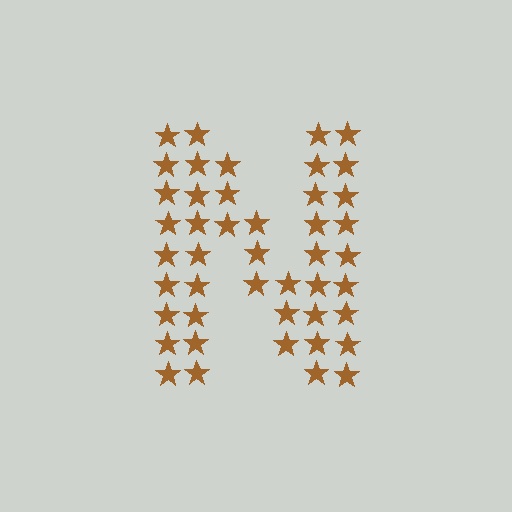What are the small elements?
The small elements are stars.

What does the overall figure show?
The overall figure shows the letter N.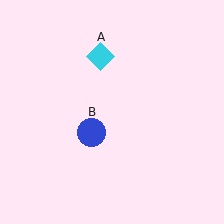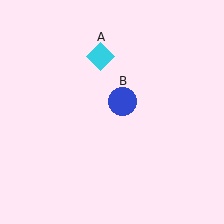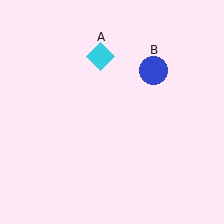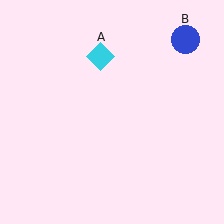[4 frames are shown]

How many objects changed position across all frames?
1 object changed position: blue circle (object B).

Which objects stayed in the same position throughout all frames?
Cyan diamond (object A) remained stationary.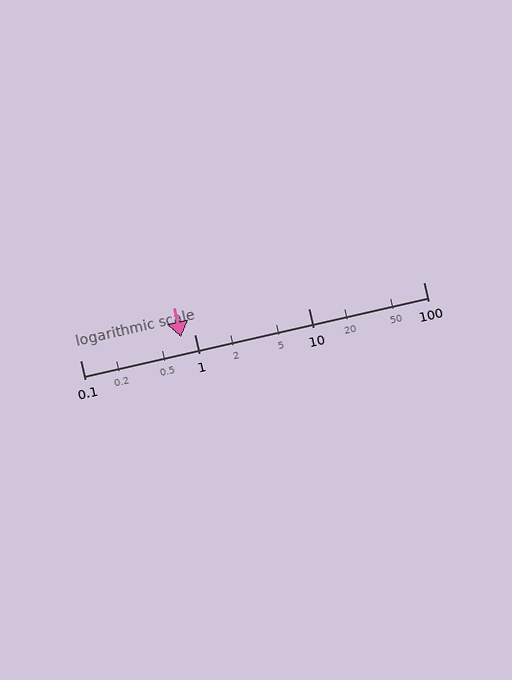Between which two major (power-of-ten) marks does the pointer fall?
The pointer is between 0.1 and 1.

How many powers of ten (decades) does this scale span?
The scale spans 3 decades, from 0.1 to 100.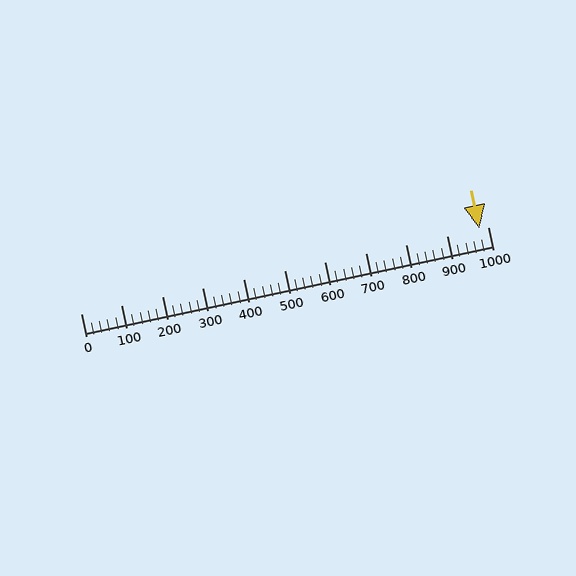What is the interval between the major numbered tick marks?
The major tick marks are spaced 100 units apart.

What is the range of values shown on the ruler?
The ruler shows values from 0 to 1000.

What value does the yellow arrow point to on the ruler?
The yellow arrow points to approximately 980.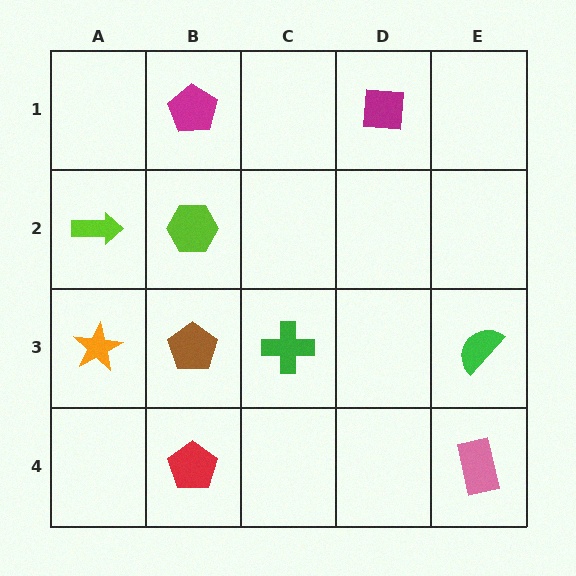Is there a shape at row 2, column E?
No, that cell is empty.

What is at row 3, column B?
A brown pentagon.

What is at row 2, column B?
A lime hexagon.